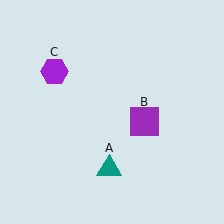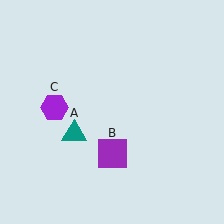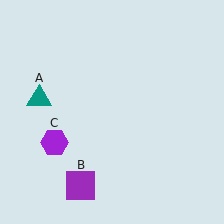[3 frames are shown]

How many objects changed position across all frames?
3 objects changed position: teal triangle (object A), purple square (object B), purple hexagon (object C).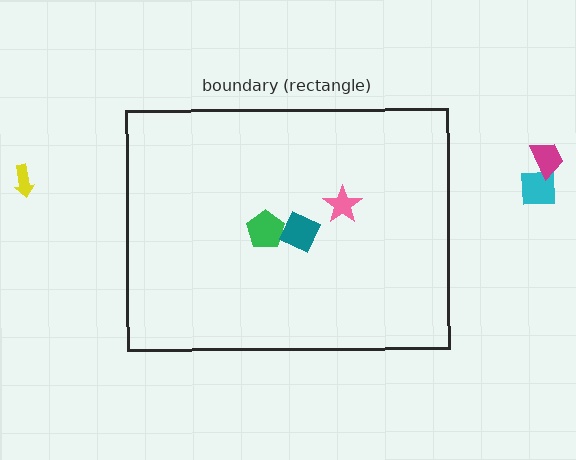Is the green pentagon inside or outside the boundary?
Inside.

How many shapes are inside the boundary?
3 inside, 3 outside.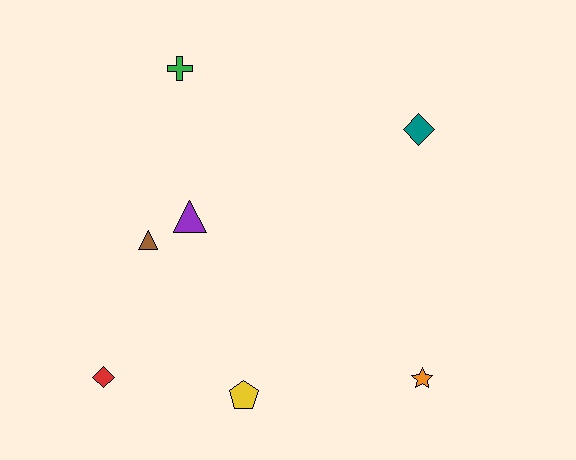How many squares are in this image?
There are no squares.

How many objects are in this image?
There are 7 objects.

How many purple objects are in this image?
There is 1 purple object.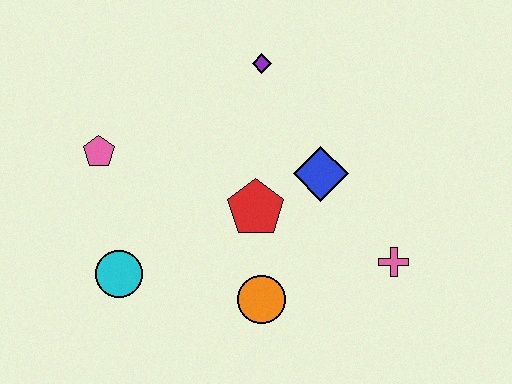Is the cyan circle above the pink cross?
No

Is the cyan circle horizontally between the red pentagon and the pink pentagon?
Yes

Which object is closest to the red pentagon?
The blue diamond is closest to the red pentagon.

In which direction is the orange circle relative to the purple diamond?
The orange circle is below the purple diamond.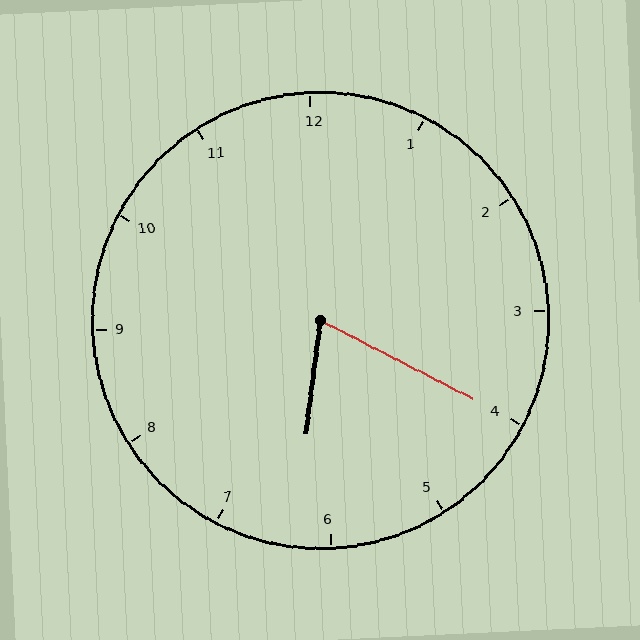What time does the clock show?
6:20.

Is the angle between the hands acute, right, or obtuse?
It is acute.